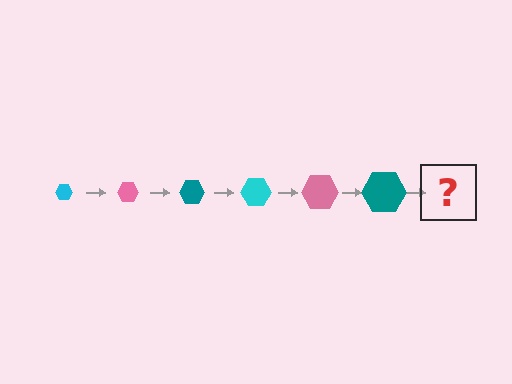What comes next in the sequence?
The next element should be a cyan hexagon, larger than the previous one.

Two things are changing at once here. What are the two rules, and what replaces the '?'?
The two rules are that the hexagon grows larger each step and the color cycles through cyan, pink, and teal. The '?' should be a cyan hexagon, larger than the previous one.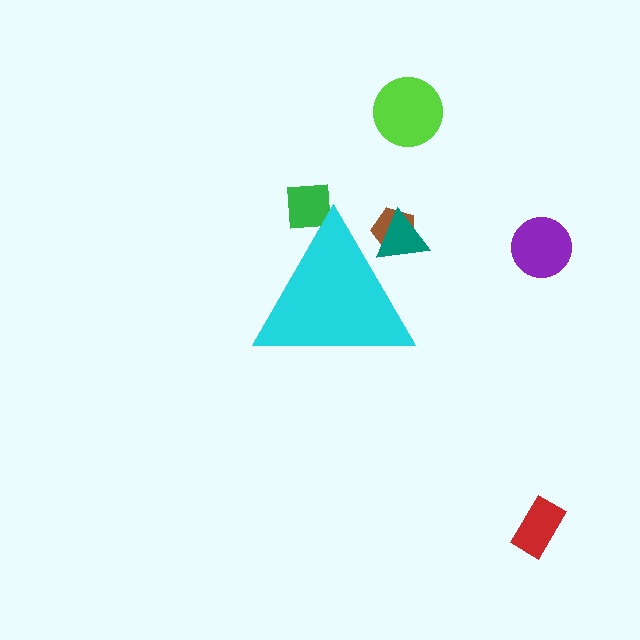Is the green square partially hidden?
Yes, the green square is partially hidden behind the cyan triangle.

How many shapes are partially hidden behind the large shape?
3 shapes are partially hidden.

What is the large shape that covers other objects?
A cyan triangle.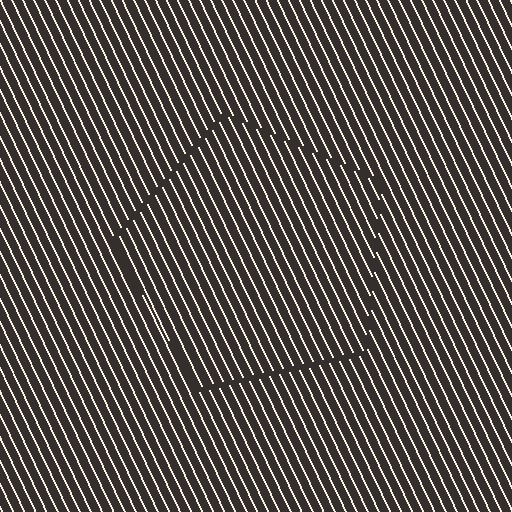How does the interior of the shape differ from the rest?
The interior of the shape contains the same grating, shifted by half a period — the contour is defined by the phase discontinuity where line-ends from the inner and outer gratings abut.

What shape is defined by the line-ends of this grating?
An illusory pentagon. The interior of the shape contains the same grating, shifted by half a period — the contour is defined by the phase discontinuity where line-ends from the inner and outer gratings abut.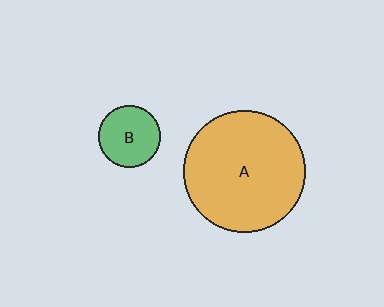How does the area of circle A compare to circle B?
Approximately 3.8 times.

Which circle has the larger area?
Circle A (orange).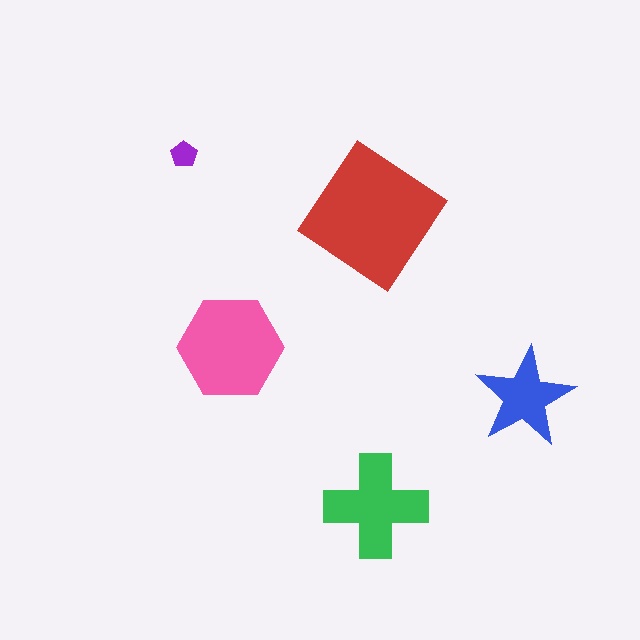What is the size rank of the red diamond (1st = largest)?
1st.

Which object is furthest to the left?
The purple pentagon is leftmost.